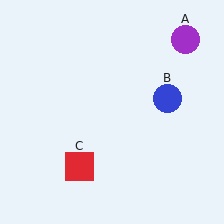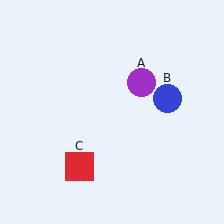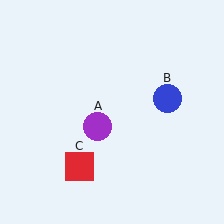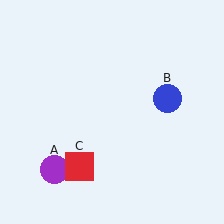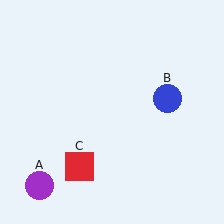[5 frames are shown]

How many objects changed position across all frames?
1 object changed position: purple circle (object A).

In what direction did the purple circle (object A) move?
The purple circle (object A) moved down and to the left.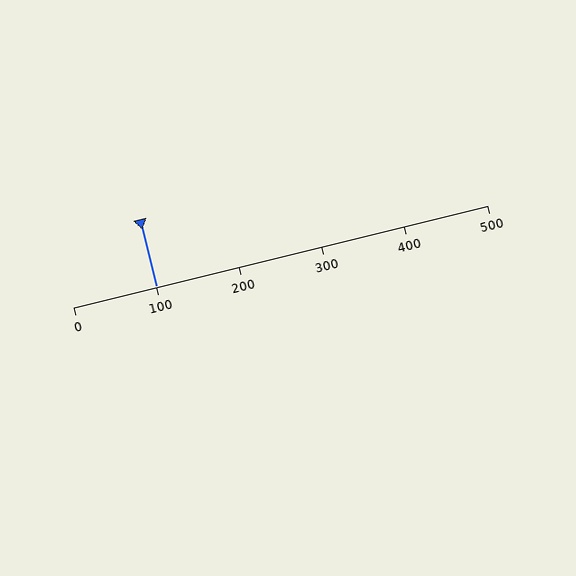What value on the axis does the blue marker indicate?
The marker indicates approximately 100.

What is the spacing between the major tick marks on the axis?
The major ticks are spaced 100 apart.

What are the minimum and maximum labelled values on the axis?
The axis runs from 0 to 500.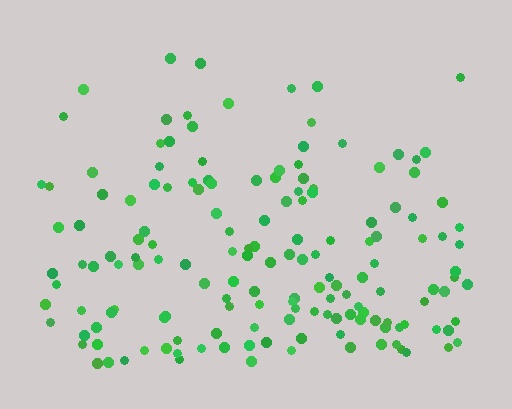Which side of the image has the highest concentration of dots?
The bottom.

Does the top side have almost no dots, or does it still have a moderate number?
Still a moderate number, just noticeably fewer than the bottom.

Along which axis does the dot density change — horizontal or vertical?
Vertical.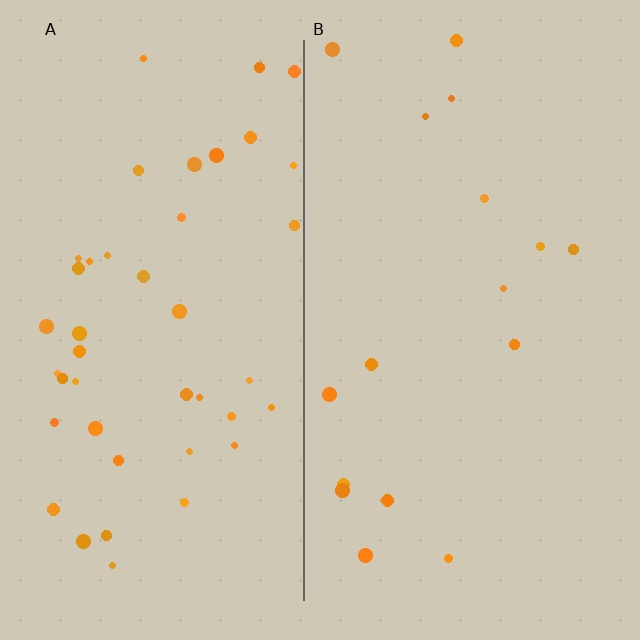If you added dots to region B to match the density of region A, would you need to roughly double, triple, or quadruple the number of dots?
Approximately triple.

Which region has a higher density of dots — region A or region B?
A (the left).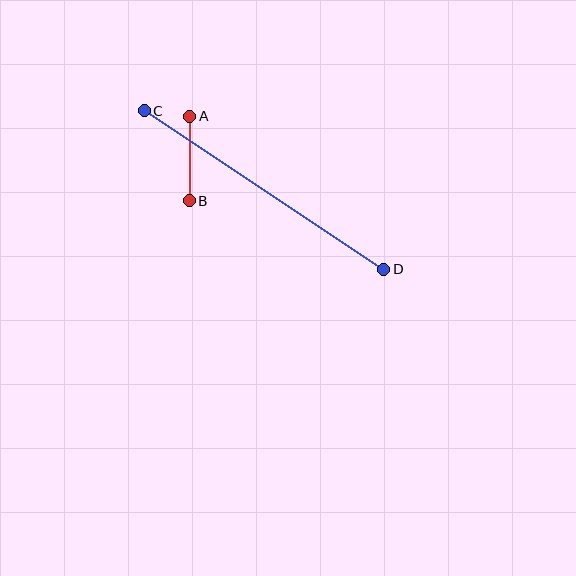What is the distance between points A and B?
The distance is approximately 84 pixels.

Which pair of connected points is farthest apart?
Points C and D are farthest apart.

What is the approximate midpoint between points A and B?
The midpoint is at approximately (189, 159) pixels.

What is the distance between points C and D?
The distance is approximately 287 pixels.